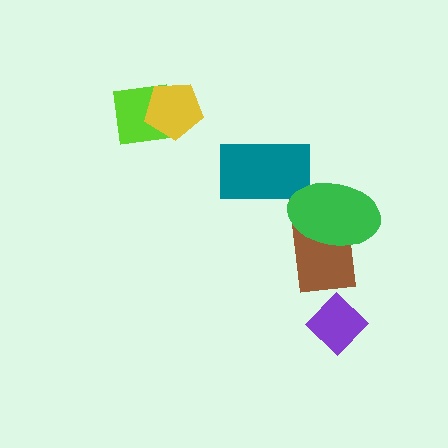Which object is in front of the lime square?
The yellow pentagon is in front of the lime square.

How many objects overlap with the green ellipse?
2 objects overlap with the green ellipse.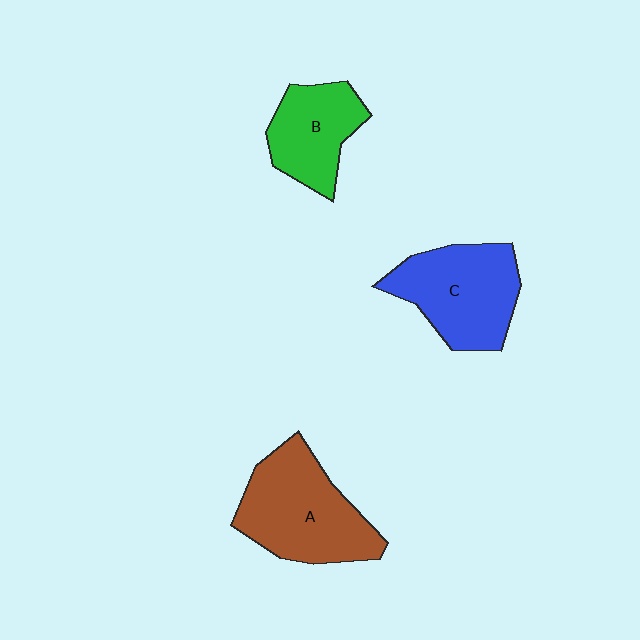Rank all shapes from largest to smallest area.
From largest to smallest: A (brown), C (blue), B (green).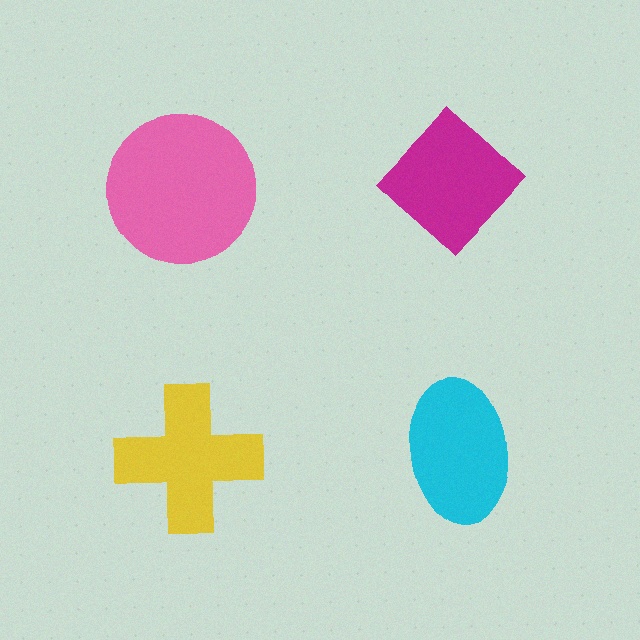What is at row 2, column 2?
A cyan ellipse.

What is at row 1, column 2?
A magenta diamond.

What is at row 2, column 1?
A yellow cross.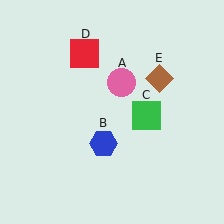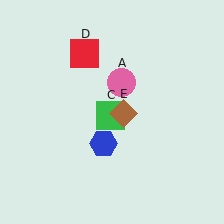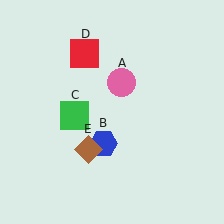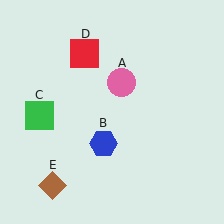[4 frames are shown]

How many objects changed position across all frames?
2 objects changed position: green square (object C), brown diamond (object E).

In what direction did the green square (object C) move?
The green square (object C) moved left.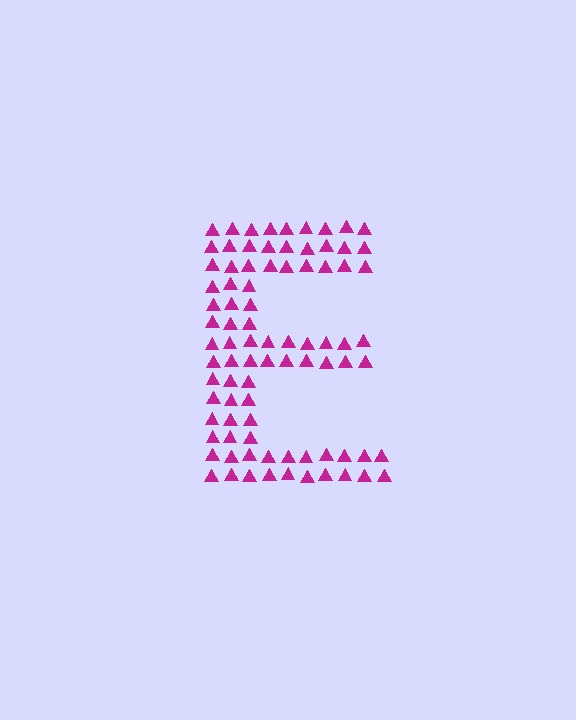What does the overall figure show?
The overall figure shows the letter E.